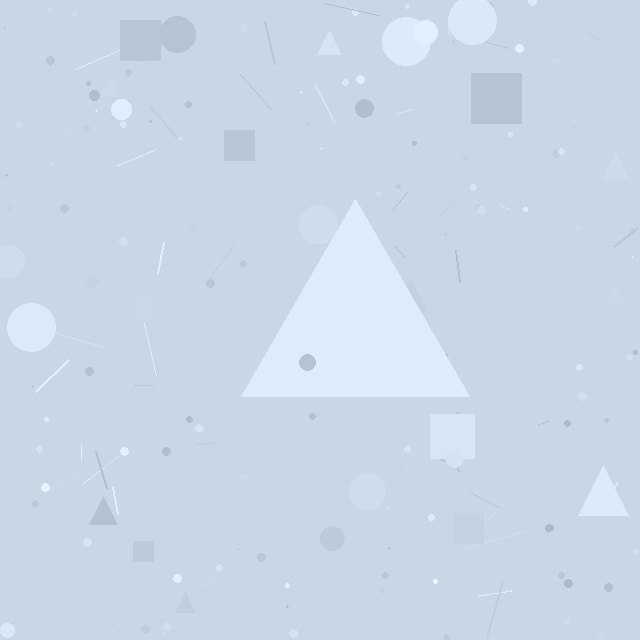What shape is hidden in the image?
A triangle is hidden in the image.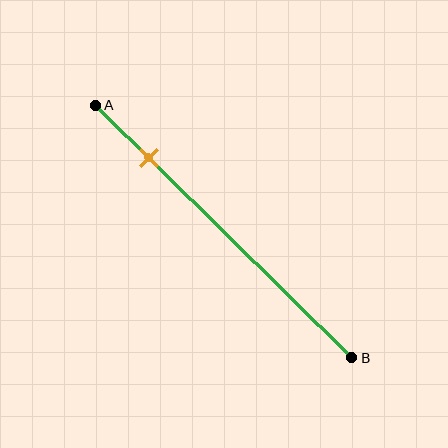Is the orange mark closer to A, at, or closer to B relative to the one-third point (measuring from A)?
The orange mark is closer to point A than the one-third point of segment AB.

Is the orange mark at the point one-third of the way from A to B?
No, the mark is at about 20% from A, not at the 33% one-third point.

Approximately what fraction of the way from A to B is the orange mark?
The orange mark is approximately 20% of the way from A to B.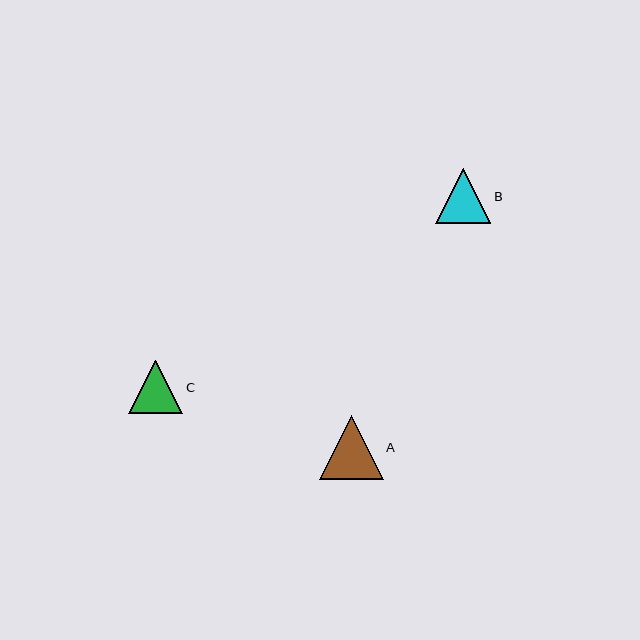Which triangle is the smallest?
Triangle C is the smallest with a size of approximately 54 pixels.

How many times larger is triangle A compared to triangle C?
Triangle A is approximately 1.2 times the size of triangle C.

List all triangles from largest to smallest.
From largest to smallest: A, B, C.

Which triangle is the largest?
Triangle A is the largest with a size of approximately 64 pixels.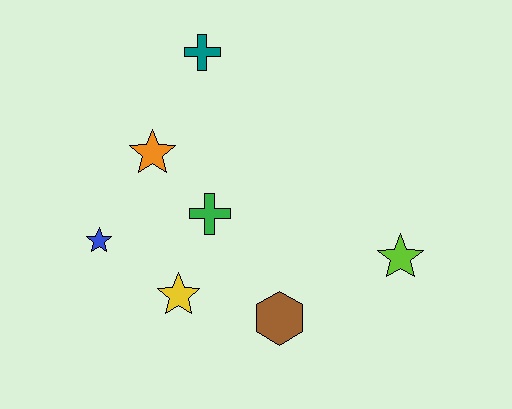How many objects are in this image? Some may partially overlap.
There are 7 objects.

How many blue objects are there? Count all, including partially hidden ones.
There is 1 blue object.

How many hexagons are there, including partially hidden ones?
There is 1 hexagon.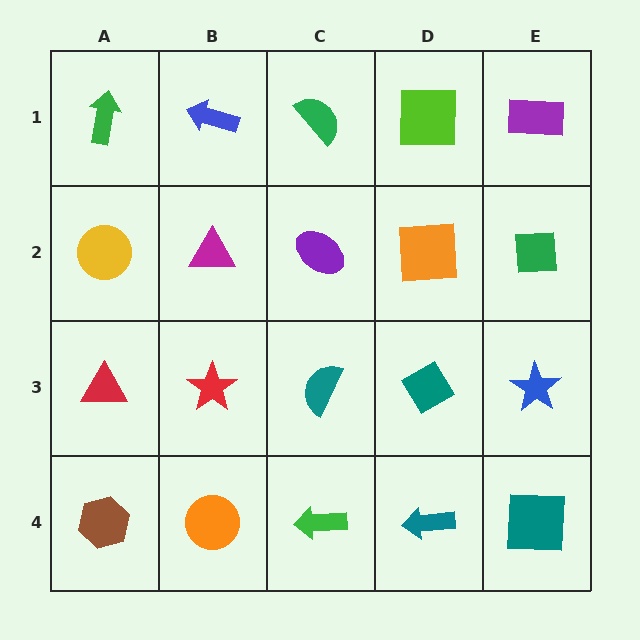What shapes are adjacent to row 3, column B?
A magenta triangle (row 2, column B), an orange circle (row 4, column B), a red triangle (row 3, column A), a teal semicircle (row 3, column C).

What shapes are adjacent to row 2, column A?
A green arrow (row 1, column A), a red triangle (row 3, column A), a magenta triangle (row 2, column B).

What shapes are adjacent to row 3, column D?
An orange square (row 2, column D), a teal arrow (row 4, column D), a teal semicircle (row 3, column C), a blue star (row 3, column E).